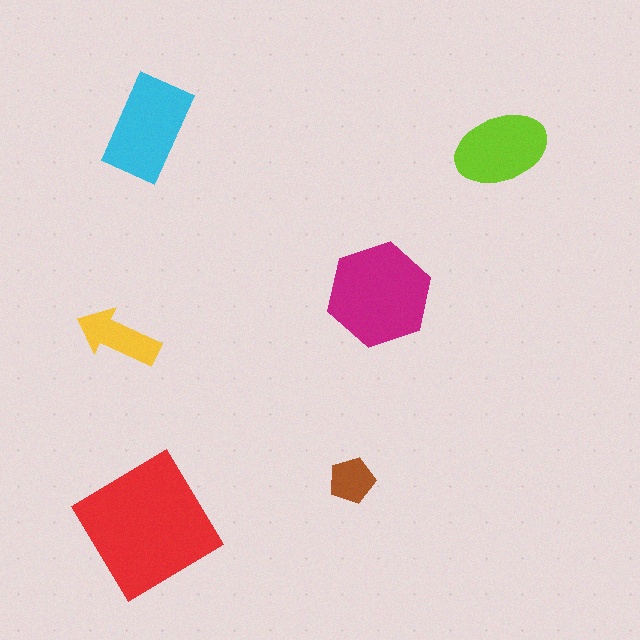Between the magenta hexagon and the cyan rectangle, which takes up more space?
The magenta hexagon.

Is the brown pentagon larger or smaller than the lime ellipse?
Smaller.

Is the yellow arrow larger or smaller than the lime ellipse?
Smaller.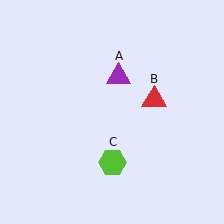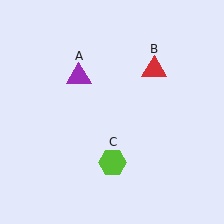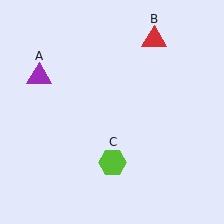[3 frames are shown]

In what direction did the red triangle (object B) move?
The red triangle (object B) moved up.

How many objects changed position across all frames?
2 objects changed position: purple triangle (object A), red triangle (object B).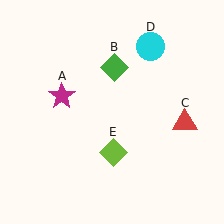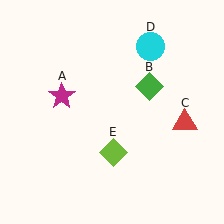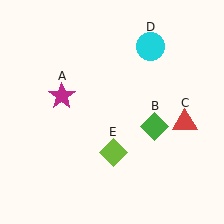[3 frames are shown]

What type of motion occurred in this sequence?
The green diamond (object B) rotated clockwise around the center of the scene.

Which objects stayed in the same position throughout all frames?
Magenta star (object A) and red triangle (object C) and cyan circle (object D) and lime diamond (object E) remained stationary.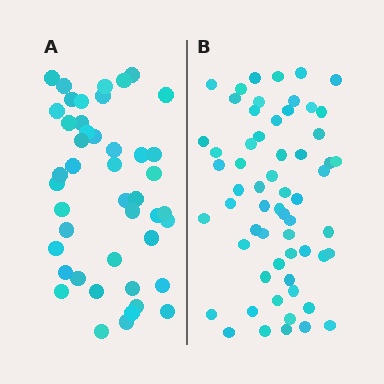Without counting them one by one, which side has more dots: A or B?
Region B (the right region) has more dots.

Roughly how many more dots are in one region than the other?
Region B has approximately 15 more dots than region A.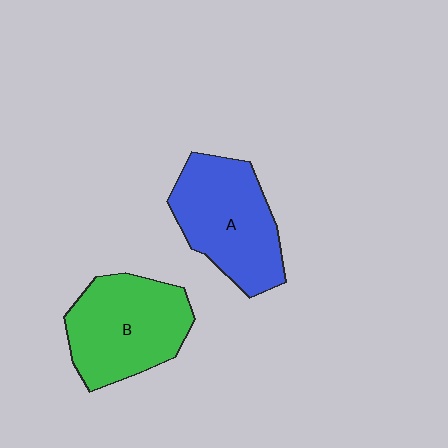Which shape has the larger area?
Shape B (green).